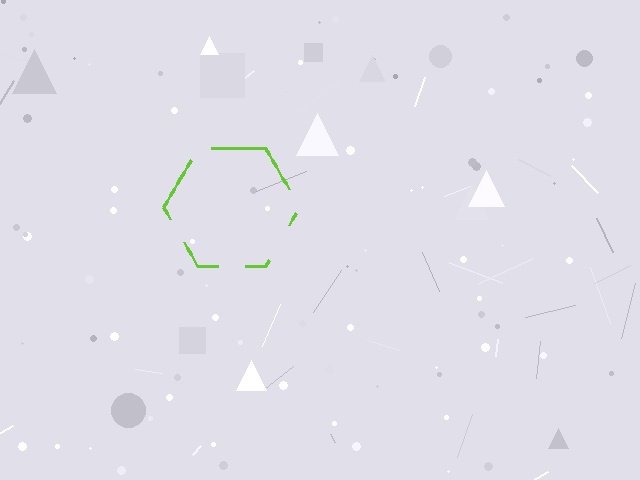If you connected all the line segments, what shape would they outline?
They would outline a hexagon.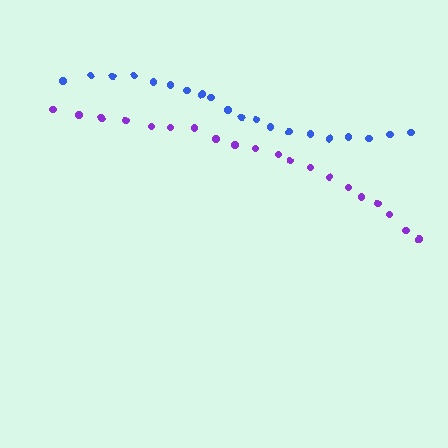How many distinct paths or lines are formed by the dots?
There are 2 distinct paths.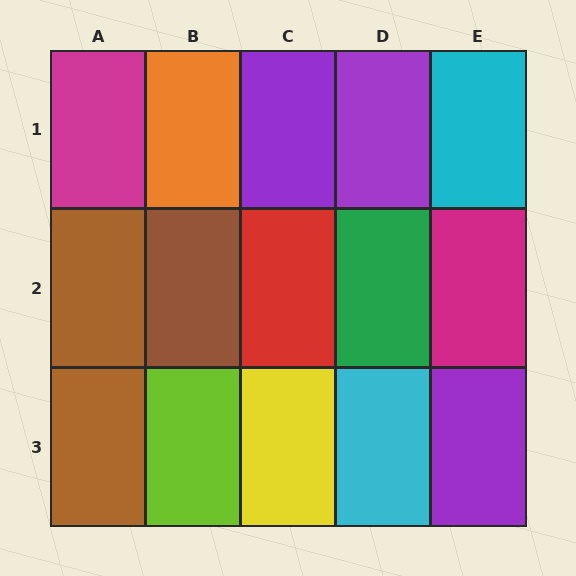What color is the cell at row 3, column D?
Cyan.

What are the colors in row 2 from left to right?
Brown, brown, red, green, magenta.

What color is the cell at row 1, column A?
Magenta.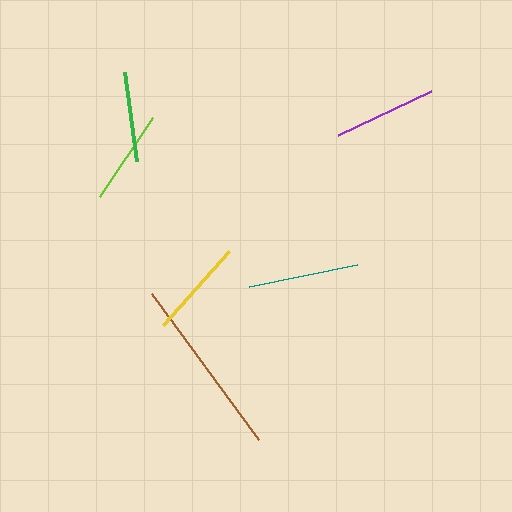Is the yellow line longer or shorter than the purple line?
The purple line is longer than the yellow line.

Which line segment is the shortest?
The green line is the shortest at approximately 90 pixels.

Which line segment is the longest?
The brown line is the longest at approximately 182 pixels.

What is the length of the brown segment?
The brown segment is approximately 182 pixels long.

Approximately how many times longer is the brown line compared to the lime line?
The brown line is approximately 1.9 times the length of the lime line.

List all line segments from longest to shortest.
From longest to shortest: brown, teal, purple, yellow, lime, green.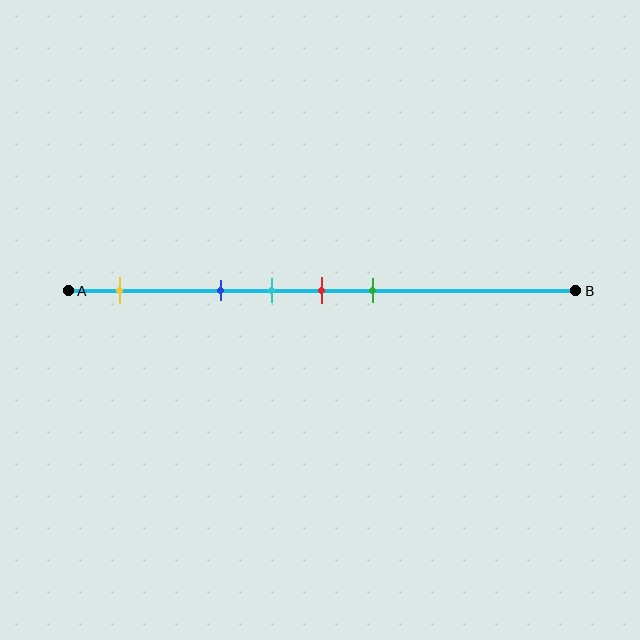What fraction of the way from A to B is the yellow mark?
The yellow mark is approximately 10% (0.1) of the way from A to B.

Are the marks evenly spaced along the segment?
No, the marks are not evenly spaced.